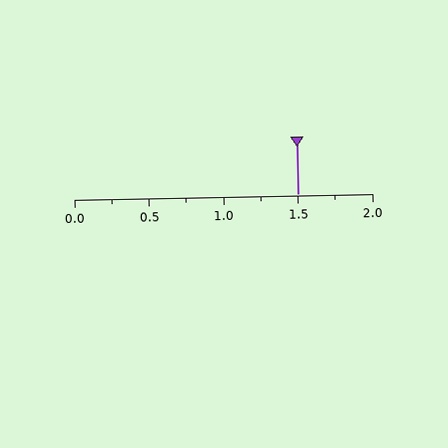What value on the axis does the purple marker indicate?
The marker indicates approximately 1.5.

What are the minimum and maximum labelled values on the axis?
The axis runs from 0.0 to 2.0.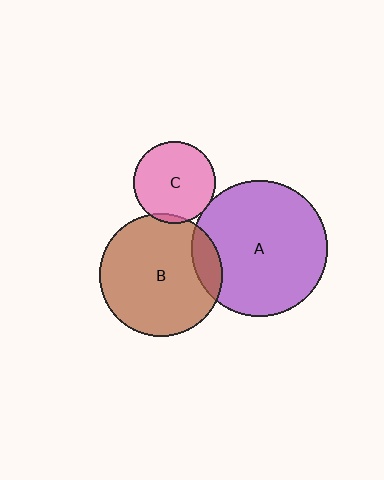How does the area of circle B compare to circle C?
Approximately 2.3 times.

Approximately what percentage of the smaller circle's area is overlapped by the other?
Approximately 5%.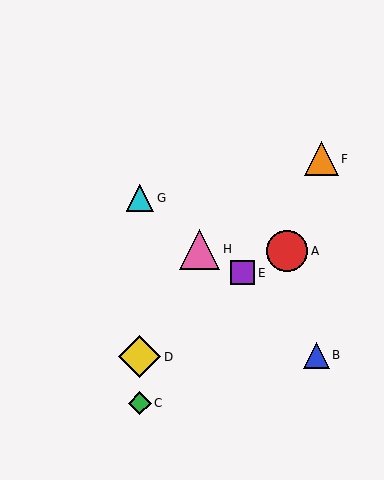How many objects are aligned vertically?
3 objects (C, D, G) are aligned vertically.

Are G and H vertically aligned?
No, G is at x≈140 and H is at x≈200.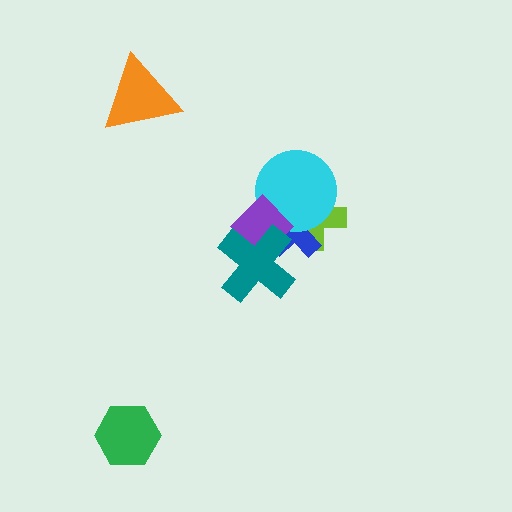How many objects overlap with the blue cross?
4 objects overlap with the blue cross.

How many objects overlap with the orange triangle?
0 objects overlap with the orange triangle.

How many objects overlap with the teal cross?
2 objects overlap with the teal cross.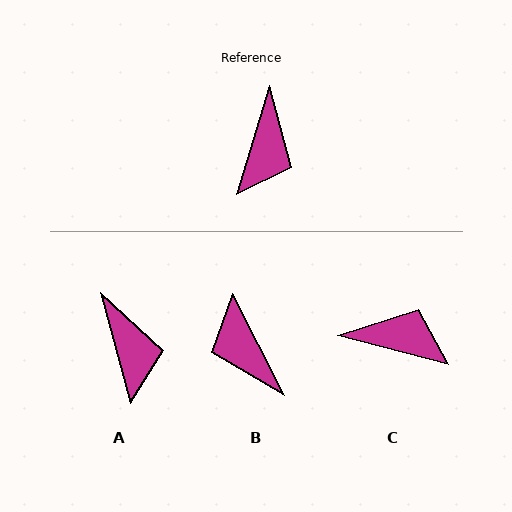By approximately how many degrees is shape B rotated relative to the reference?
Approximately 136 degrees clockwise.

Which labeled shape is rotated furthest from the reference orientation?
B, about 136 degrees away.